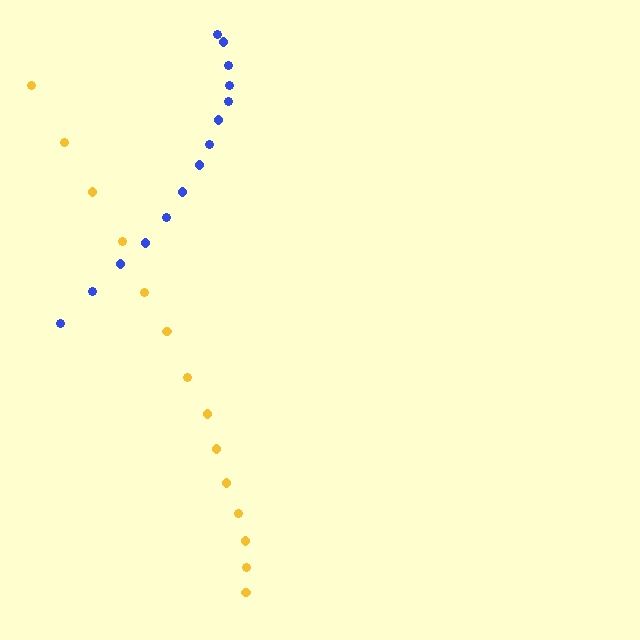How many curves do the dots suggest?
There are 2 distinct paths.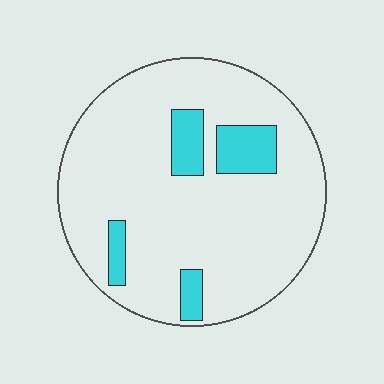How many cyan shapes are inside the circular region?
4.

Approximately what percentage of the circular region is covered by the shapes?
Approximately 15%.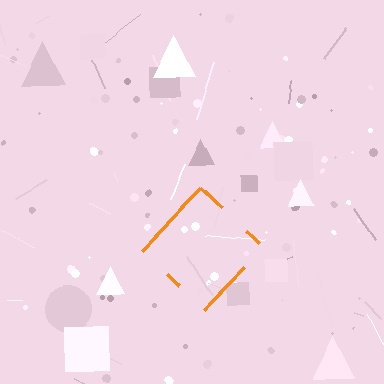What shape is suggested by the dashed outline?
The dashed outline suggests a diamond.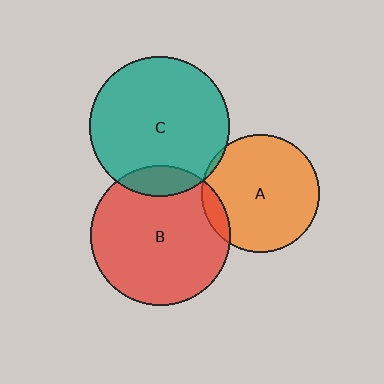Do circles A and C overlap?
Yes.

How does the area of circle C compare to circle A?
Approximately 1.4 times.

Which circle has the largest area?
Circle B (red).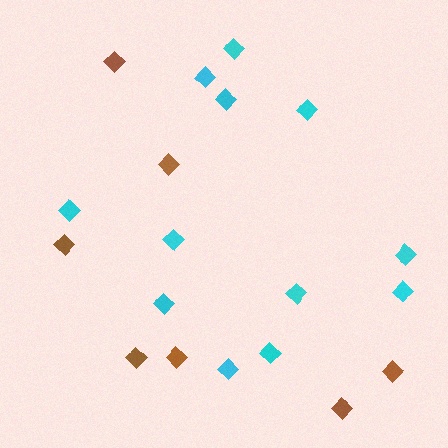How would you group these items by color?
There are 2 groups: one group of brown diamonds (7) and one group of cyan diamonds (12).